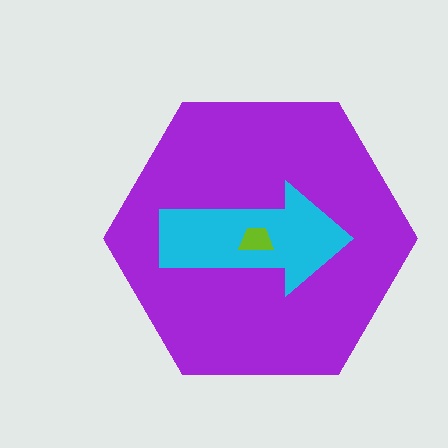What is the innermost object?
The lime trapezoid.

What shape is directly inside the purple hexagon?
The cyan arrow.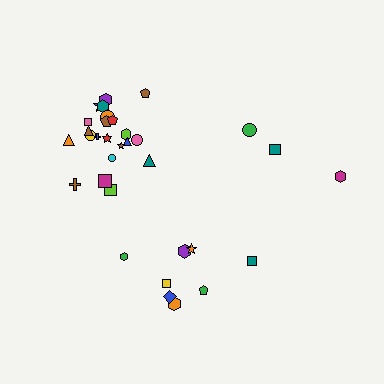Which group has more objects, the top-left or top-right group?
The top-left group.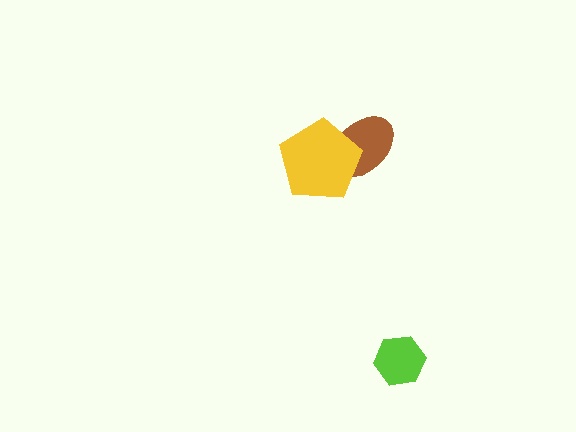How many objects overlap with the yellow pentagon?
1 object overlaps with the yellow pentagon.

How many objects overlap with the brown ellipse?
1 object overlaps with the brown ellipse.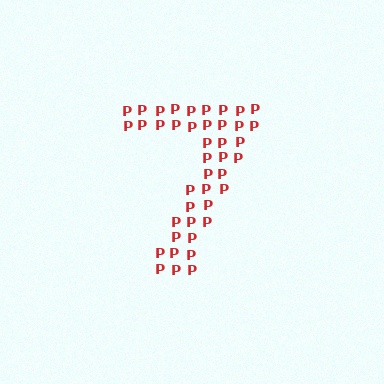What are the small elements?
The small elements are letter P's.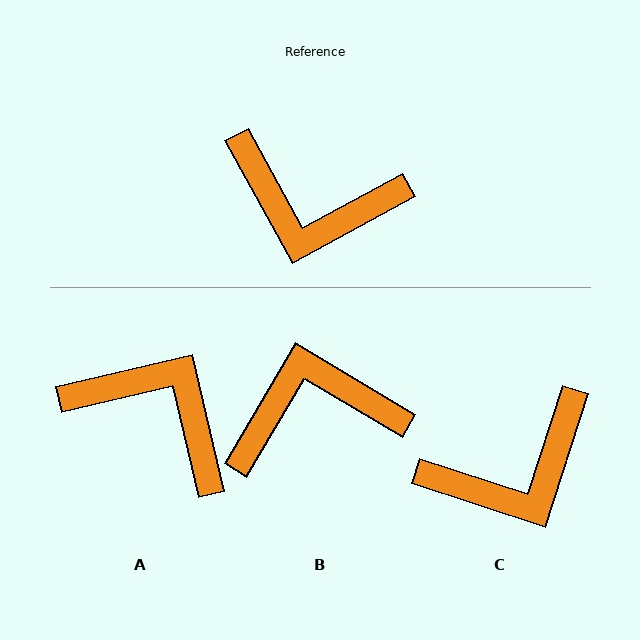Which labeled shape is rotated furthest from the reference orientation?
A, about 165 degrees away.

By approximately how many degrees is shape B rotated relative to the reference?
Approximately 149 degrees clockwise.